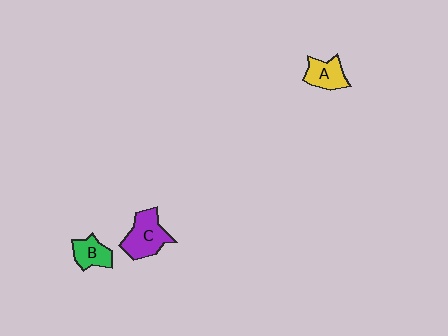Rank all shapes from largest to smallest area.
From largest to smallest: C (purple), A (yellow), B (green).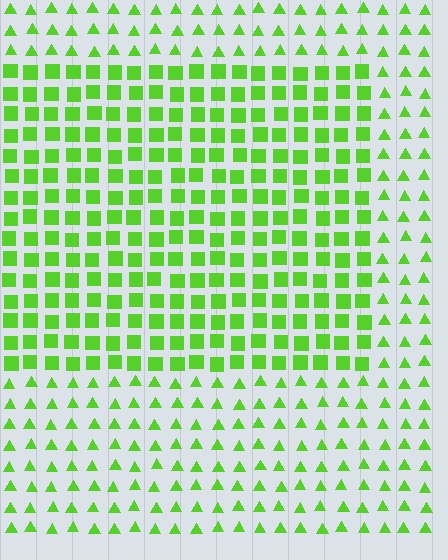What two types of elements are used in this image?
The image uses squares inside the rectangle region and triangles outside it.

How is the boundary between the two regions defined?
The boundary is defined by a change in element shape: squares inside vs. triangles outside. All elements share the same color and spacing.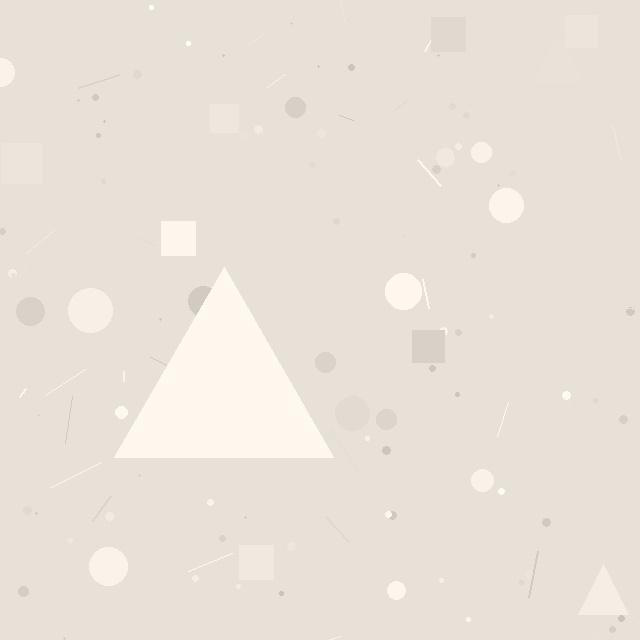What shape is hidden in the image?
A triangle is hidden in the image.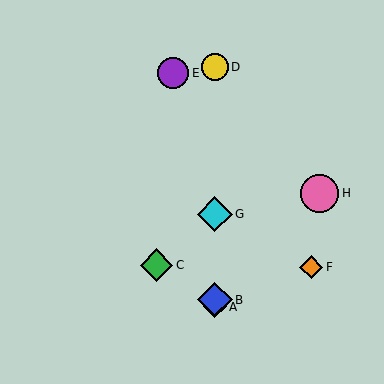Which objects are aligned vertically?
Objects A, B, D, G are aligned vertically.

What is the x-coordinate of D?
Object D is at x≈215.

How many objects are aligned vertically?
4 objects (A, B, D, G) are aligned vertically.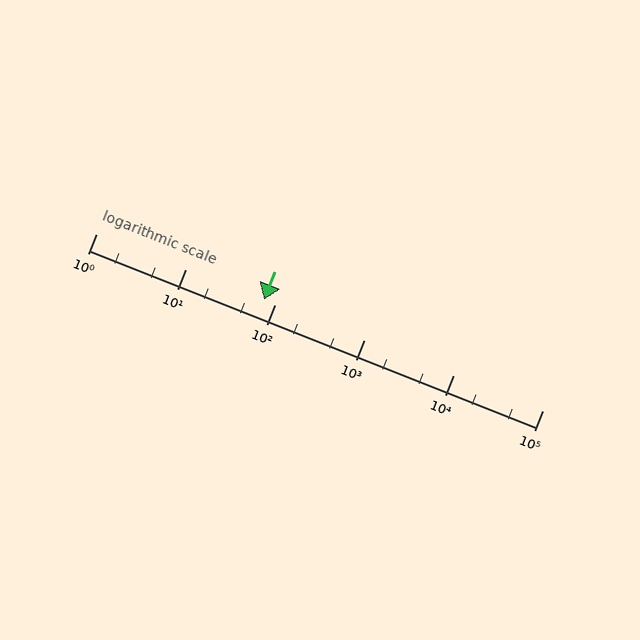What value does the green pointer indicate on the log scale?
The pointer indicates approximately 75.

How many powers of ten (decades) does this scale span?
The scale spans 5 decades, from 1 to 100000.